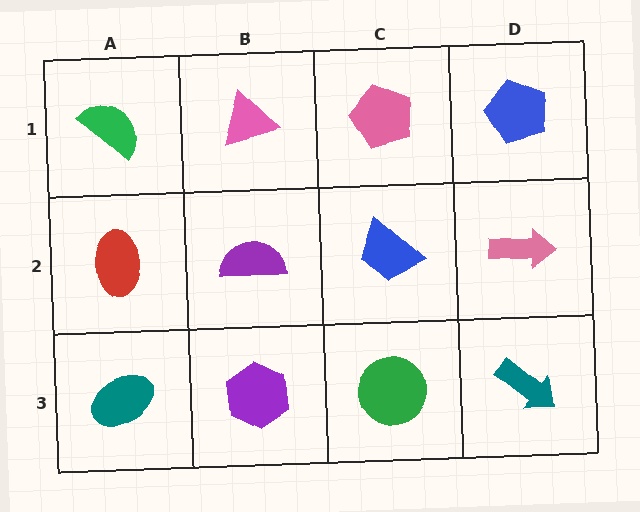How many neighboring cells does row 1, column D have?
2.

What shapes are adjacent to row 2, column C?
A pink pentagon (row 1, column C), a green circle (row 3, column C), a purple semicircle (row 2, column B), a pink arrow (row 2, column D).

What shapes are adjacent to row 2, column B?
A pink triangle (row 1, column B), a purple hexagon (row 3, column B), a red ellipse (row 2, column A), a blue trapezoid (row 2, column C).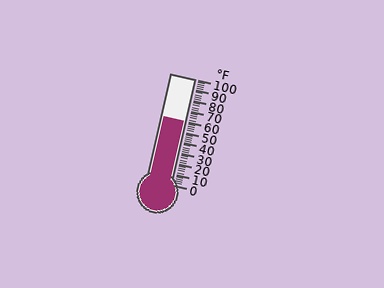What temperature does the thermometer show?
The thermometer shows approximately 60°F.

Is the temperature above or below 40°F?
The temperature is above 40°F.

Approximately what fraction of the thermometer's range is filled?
The thermometer is filled to approximately 60% of its range.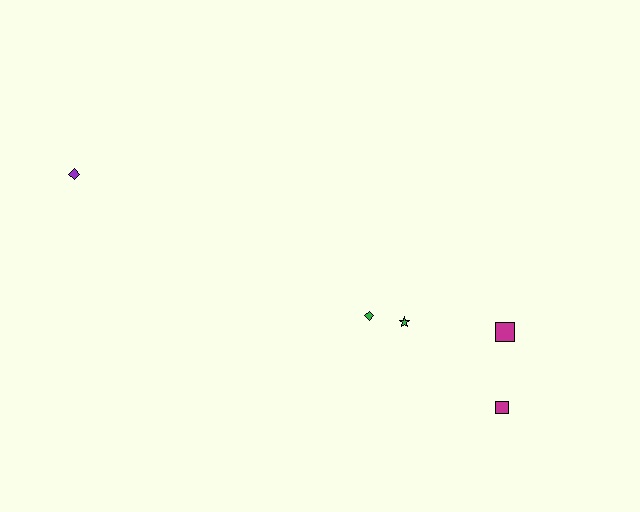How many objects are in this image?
There are 5 objects.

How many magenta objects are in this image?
There are 2 magenta objects.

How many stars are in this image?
There is 1 star.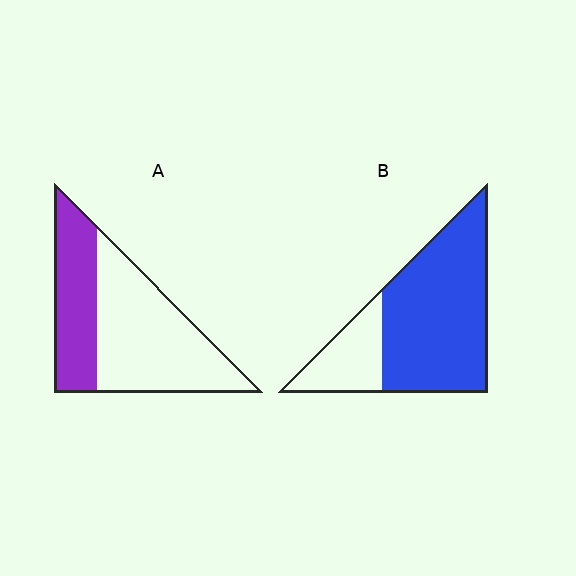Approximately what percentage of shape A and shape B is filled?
A is approximately 35% and B is approximately 75%.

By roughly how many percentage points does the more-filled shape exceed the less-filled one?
By roughly 40 percentage points (B over A).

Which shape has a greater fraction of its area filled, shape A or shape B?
Shape B.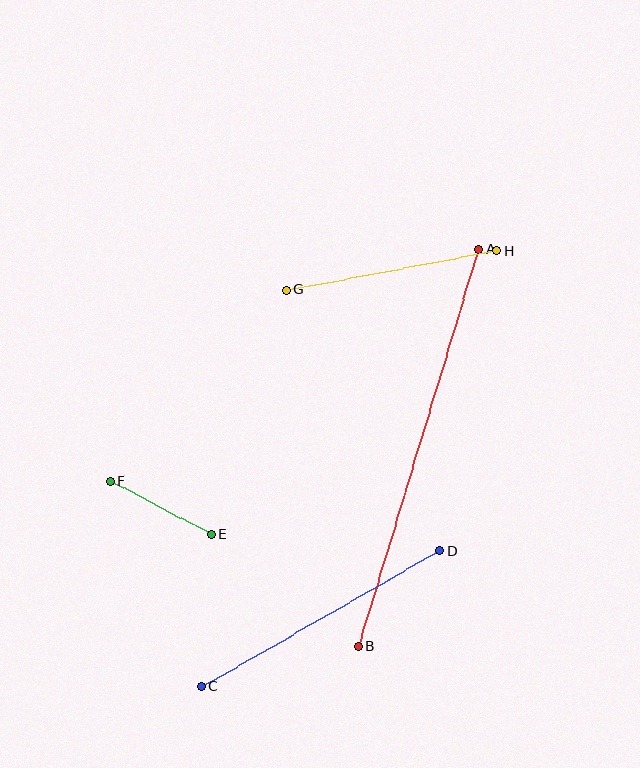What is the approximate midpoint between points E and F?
The midpoint is at approximately (161, 508) pixels.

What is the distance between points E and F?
The distance is approximately 114 pixels.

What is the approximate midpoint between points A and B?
The midpoint is at approximately (418, 448) pixels.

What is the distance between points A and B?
The distance is approximately 415 pixels.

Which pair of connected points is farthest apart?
Points A and B are farthest apart.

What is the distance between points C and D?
The distance is approximately 274 pixels.